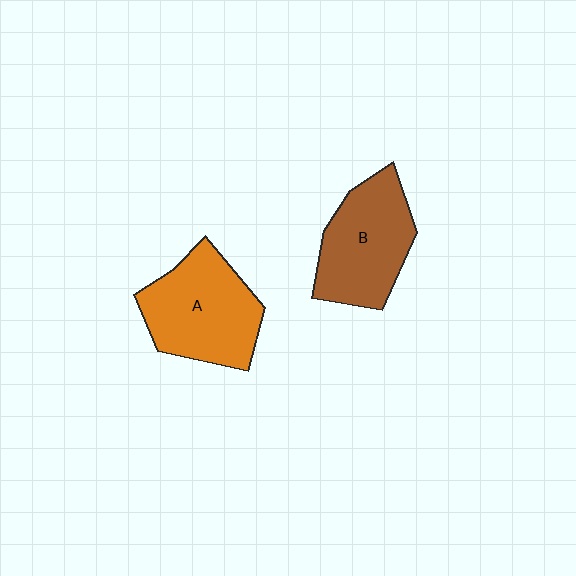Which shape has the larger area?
Shape A (orange).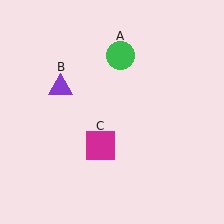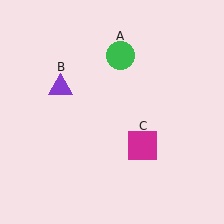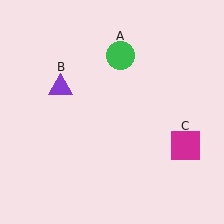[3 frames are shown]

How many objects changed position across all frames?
1 object changed position: magenta square (object C).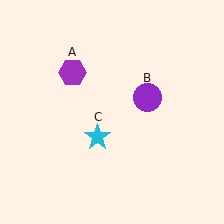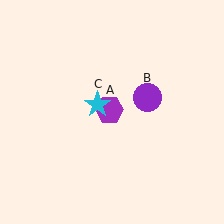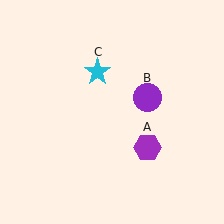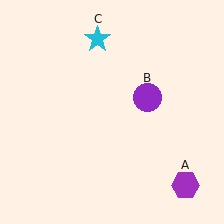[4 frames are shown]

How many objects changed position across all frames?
2 objects changed position: purple hexagon (object A), cyan star (object C).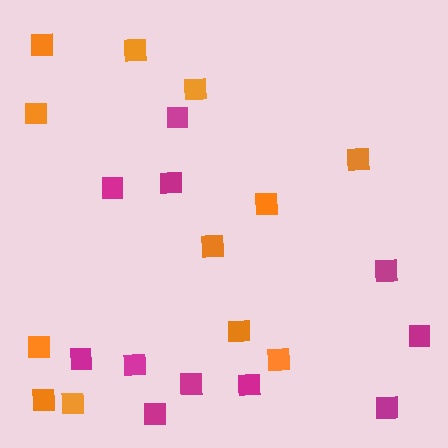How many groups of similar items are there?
There are 2 groups: one group of orange squares (12) and one group of magenta squares (11).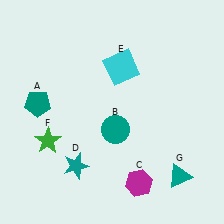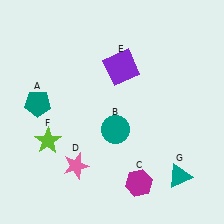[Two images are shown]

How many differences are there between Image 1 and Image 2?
There are 3 differences between the two images.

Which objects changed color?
D changed from teal to pink. E changed from cyan to purple. F changed from green to lime.